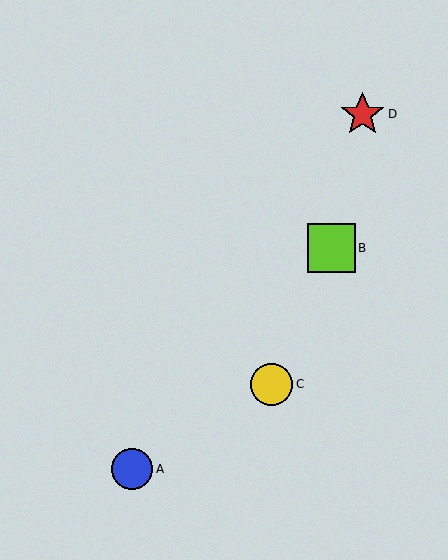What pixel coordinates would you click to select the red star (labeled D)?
Click at (363, 114) to select the red star D.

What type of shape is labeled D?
Shape D is a red star.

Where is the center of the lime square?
The center of the lime square is at (331, 248).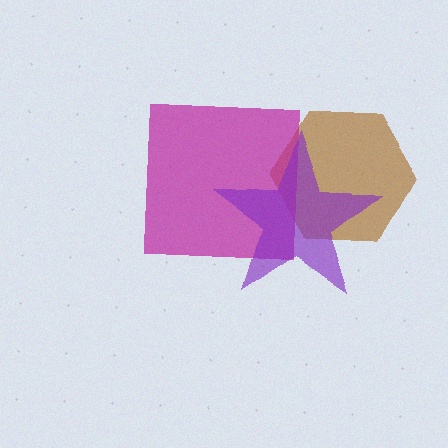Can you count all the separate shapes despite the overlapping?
Yes, there are 3 separate shapes.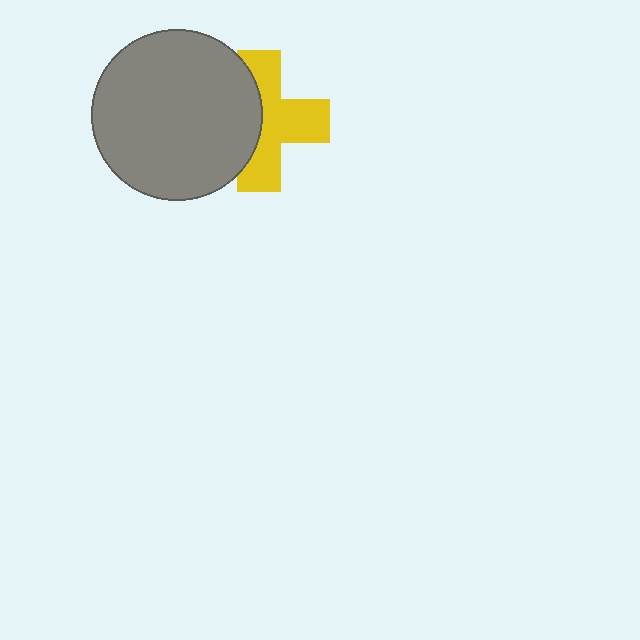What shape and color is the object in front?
The object in front is a gray circle.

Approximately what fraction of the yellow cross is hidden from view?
Roughly 41% of the yellow cross is hidden behind the gray circle.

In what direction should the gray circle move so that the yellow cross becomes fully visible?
The gray circle should move left. That is the shortest direction to clear the overlap and leave the yellow cross fully visible.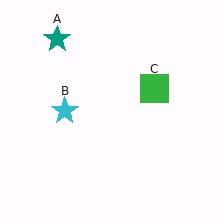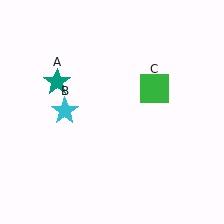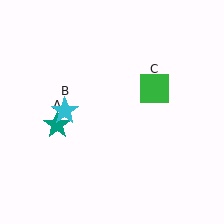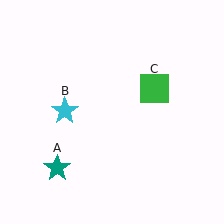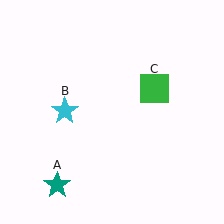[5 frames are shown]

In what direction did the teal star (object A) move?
The teal star (object A) moved down.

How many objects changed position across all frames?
1 object changed position: teal star (object A).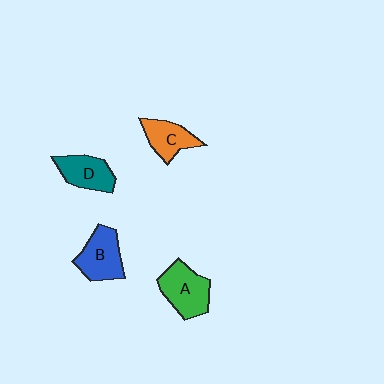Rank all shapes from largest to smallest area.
From largest to smallest: A (green), B (blue), D (teal), C (orange).